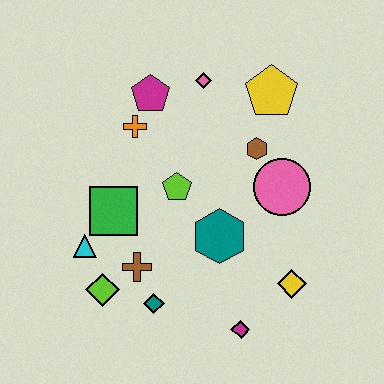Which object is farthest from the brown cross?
The yellow pentagon is farthest from the brown cross.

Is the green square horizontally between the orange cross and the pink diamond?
No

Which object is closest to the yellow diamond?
The magenta diamond is closest to the yellow diamond.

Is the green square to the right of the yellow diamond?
No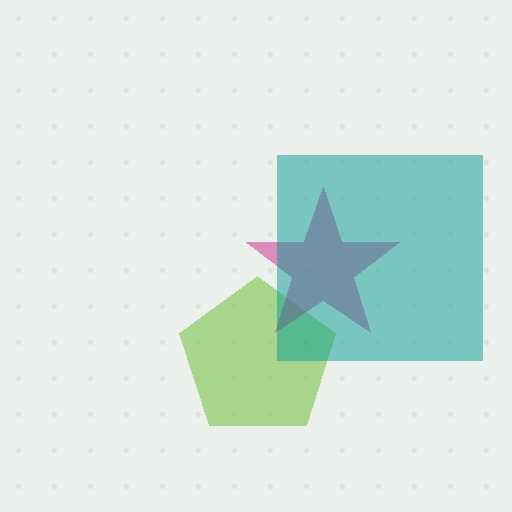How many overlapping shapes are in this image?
There are 3 overlapping shapes in the image.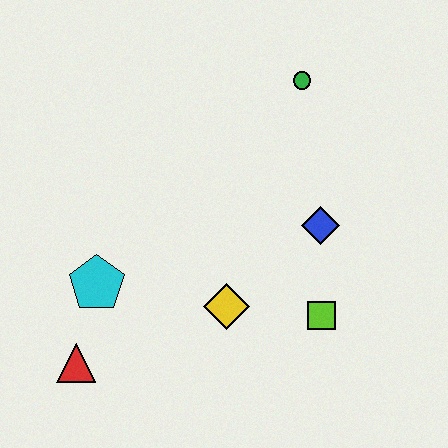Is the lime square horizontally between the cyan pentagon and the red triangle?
No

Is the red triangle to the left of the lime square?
Yes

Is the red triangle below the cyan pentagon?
Yes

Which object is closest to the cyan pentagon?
The red triangle is closest to the cyan pentagon.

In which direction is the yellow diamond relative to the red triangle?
The yellow diamond is to the right of the red triangle.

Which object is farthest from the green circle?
The red triangle is farthest from the green circle.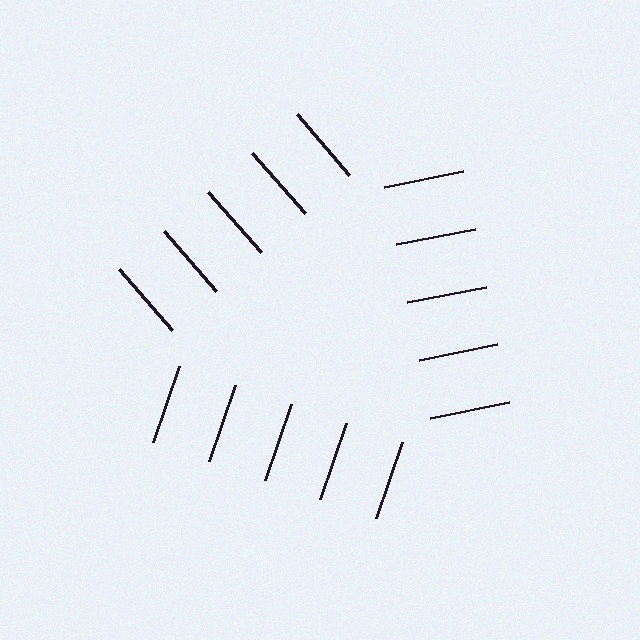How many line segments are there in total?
15 — 5 along each of the 3 edges.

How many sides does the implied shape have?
3 sides — the line-ends trace a triangle.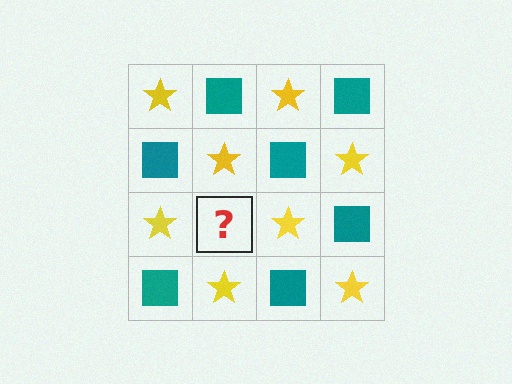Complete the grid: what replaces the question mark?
The question mark should be replaced with a teal square.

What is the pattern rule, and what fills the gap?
The rule is that it alternates yellow star and teal square in a checkerboard pattern. The gap should be filled with a teal square.